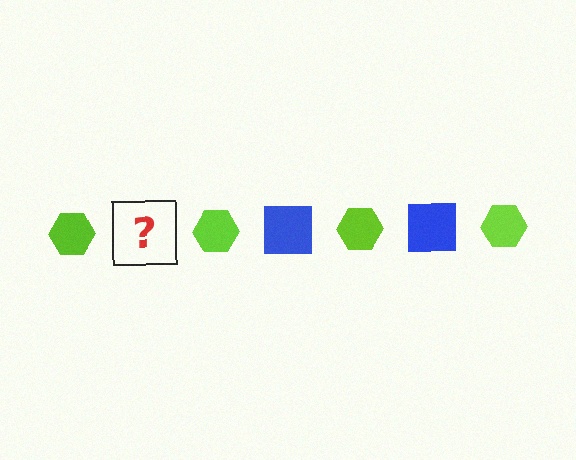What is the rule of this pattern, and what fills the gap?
The rule is that the pattern alternates between lime hexagon and blue square. The gap should be filled with a blue square.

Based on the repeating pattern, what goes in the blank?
The blank should be a blue square.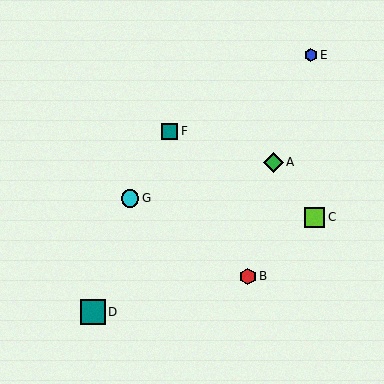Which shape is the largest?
The teal square (labeled D) is the largest.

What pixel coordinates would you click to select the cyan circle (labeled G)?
Click at (130, 199) to select the cyan circle G.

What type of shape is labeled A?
Shape A is a green diamond.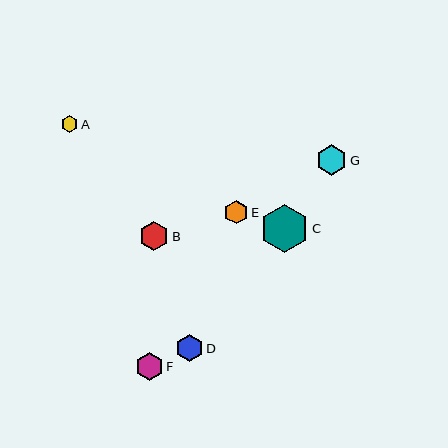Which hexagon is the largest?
Hexagon C is the largest with a size of approximately 48 pixels.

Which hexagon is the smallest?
Hexagon A is the smallest with a size of approximately 17 pixels.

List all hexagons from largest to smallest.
From largest to smallest: C, G, B, F, D, E, A.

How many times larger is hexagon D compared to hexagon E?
Hexagon D is approximately 1.2 times the size of hexagon E.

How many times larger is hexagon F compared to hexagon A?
Hexagon F is approximately 1.6 times the size of hexagon A.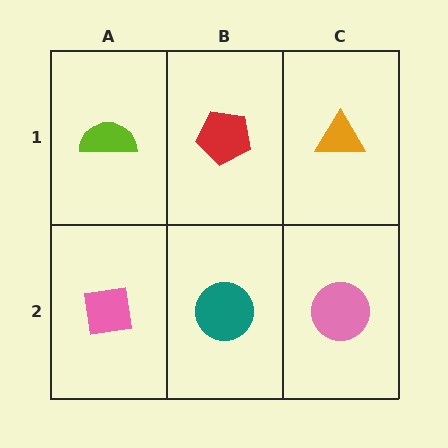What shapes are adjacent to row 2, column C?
An orange triangle (row 1, column C), a teal circle (row 2, column B).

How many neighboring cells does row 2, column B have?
3.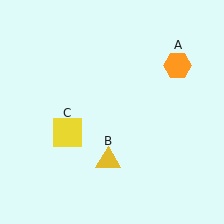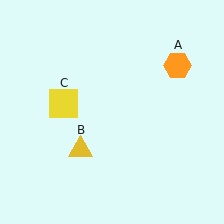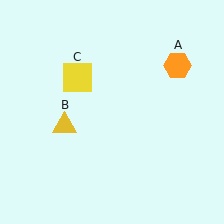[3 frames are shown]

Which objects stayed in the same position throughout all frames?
Orange hexagon (object A) remained stationary.